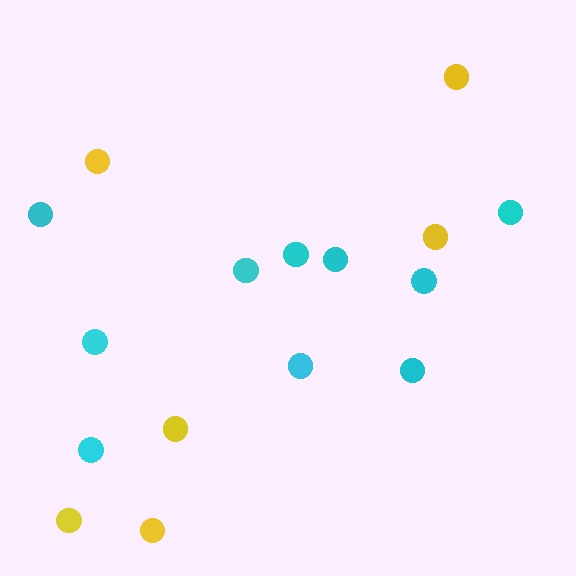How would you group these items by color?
There are 2 groups: one group of cyan circles (10) and one group of yellow circles (6).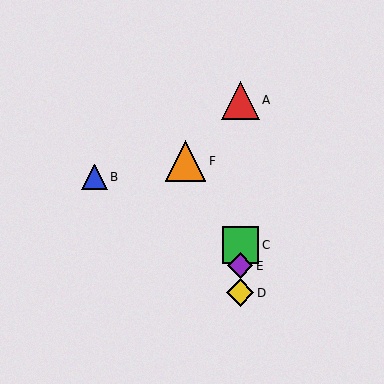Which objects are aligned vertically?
Objects A, C, D, E are aligned vertically.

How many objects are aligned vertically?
4 objects (A, C, D, E) are aligned vertically.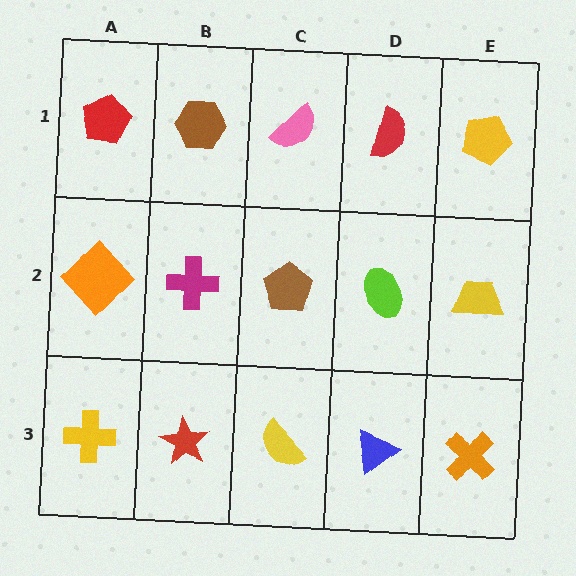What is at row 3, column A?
A yellow cross.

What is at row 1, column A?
A red pentagon.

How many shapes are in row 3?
5 shapes.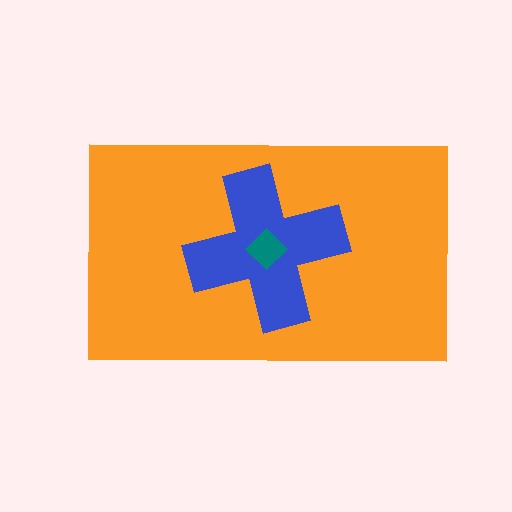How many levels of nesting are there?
3.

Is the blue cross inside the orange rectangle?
Yes.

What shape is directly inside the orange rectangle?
The blue cross.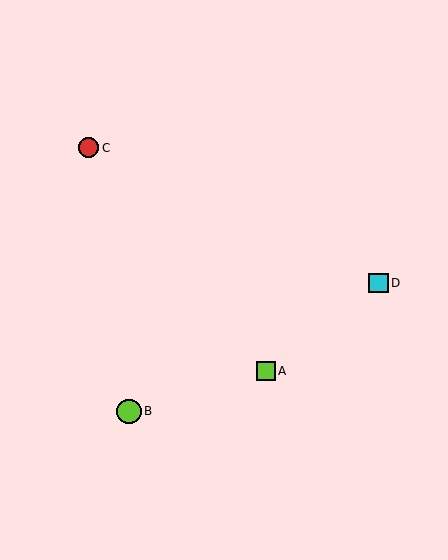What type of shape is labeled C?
Shape C is a red circle.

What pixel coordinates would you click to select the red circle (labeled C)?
Click at (89, 148) to select the red circle C.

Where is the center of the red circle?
The center of the red circle is at (89, 148).